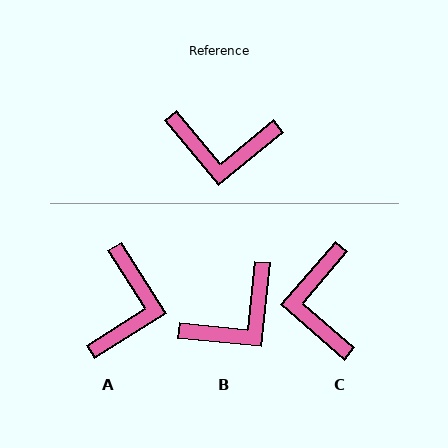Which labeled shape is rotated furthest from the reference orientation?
A, about 82 degrees away.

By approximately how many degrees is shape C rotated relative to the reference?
Approximately 80 degrees clockwise.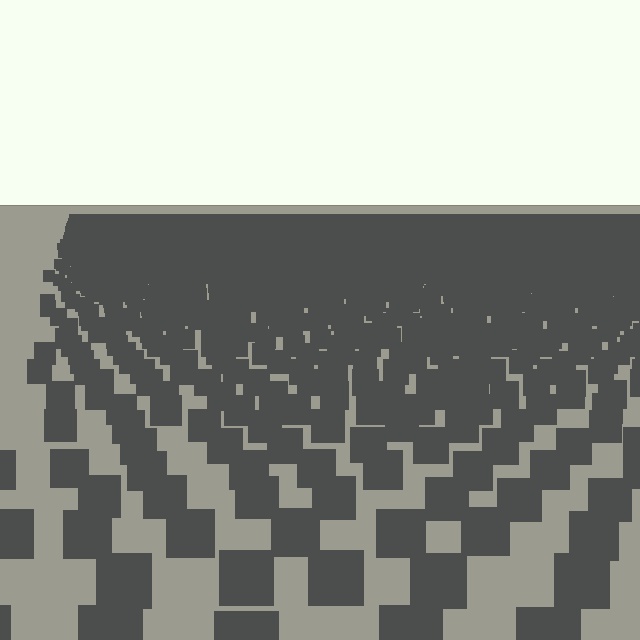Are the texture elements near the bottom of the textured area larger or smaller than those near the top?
Larger. Near the bottom, elements are closer to the viewer and appear at a bigger on-screen size.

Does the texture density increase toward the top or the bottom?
Density increases toward the top.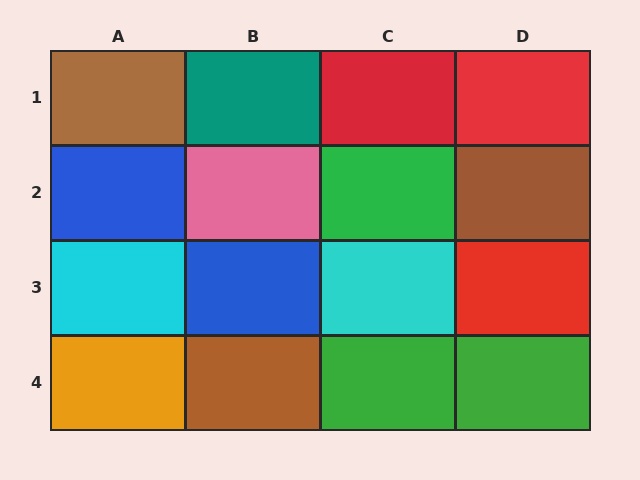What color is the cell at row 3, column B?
Blue.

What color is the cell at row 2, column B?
Pink.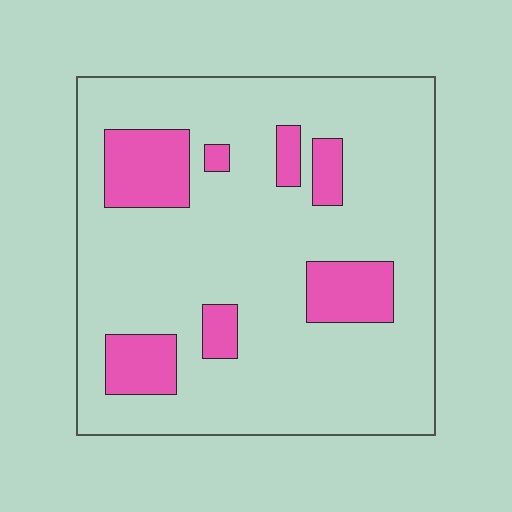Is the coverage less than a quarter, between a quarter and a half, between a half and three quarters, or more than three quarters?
Less than a quarter.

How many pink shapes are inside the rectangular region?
7.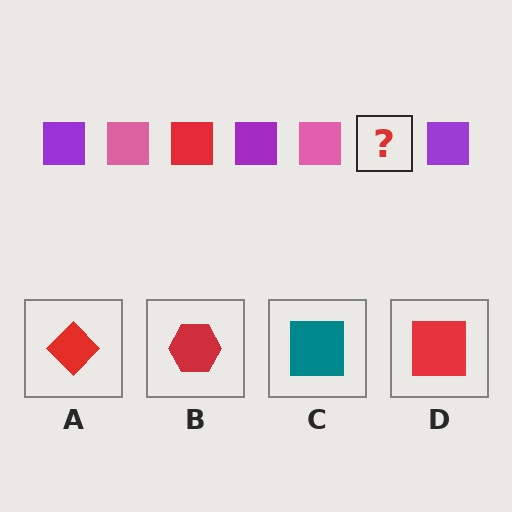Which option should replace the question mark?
Option D.